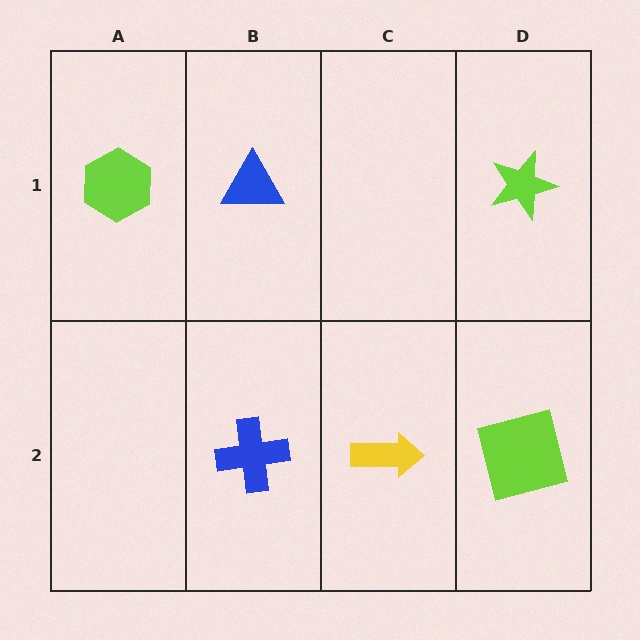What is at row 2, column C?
A yellow arrow.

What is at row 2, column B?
A blue cross.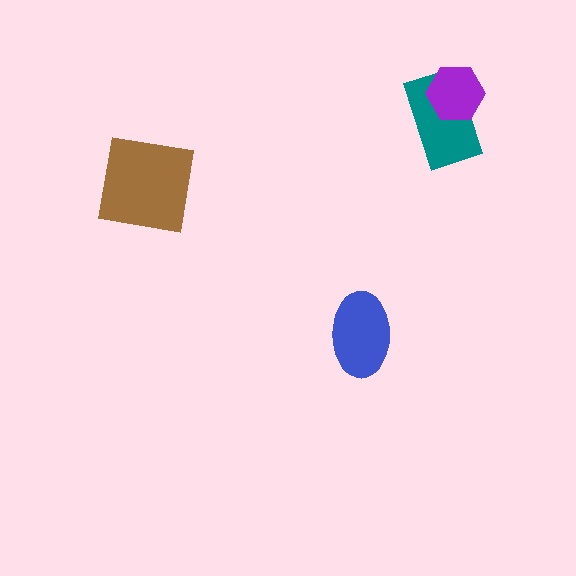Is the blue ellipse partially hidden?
No, no other shape covers it.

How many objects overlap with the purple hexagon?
1 object overlaps with the purple hexagon.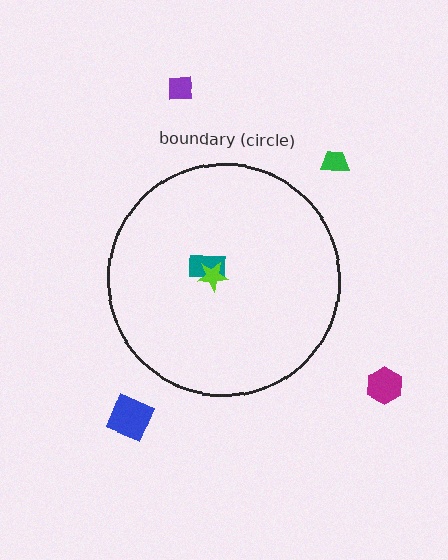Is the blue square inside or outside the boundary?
Outside.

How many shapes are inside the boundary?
2 inside, 4 outside.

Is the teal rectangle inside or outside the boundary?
Inside.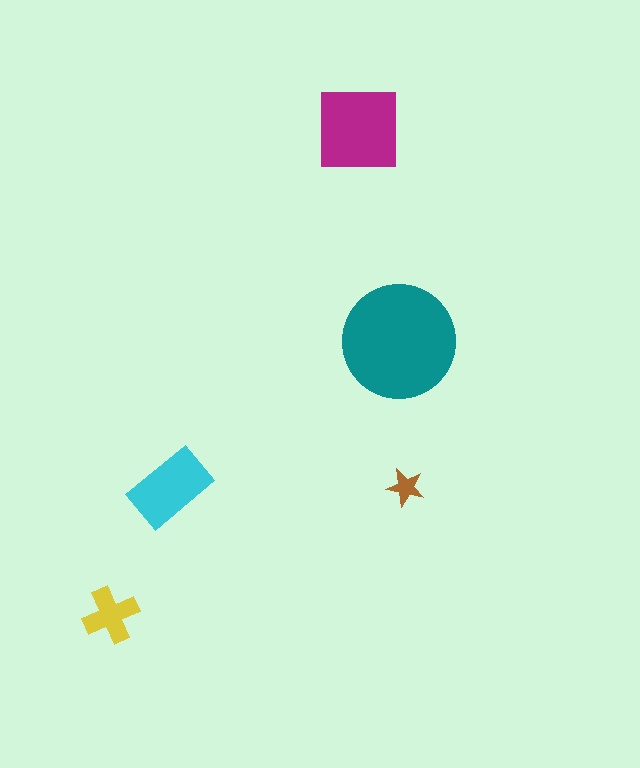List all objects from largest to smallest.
The teal circle, the magenta square, the cyan rectangle, the yellow cross, the brown star.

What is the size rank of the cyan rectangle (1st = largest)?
3rd.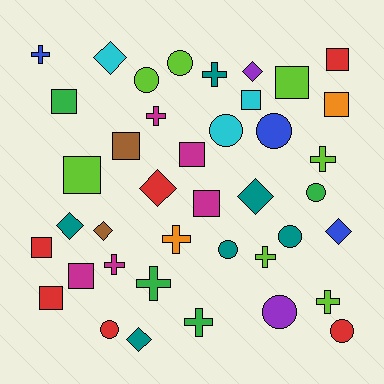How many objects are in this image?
There are 40 objects.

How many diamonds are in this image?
There are 8 diamonds.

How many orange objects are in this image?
There are 2 orange objects.